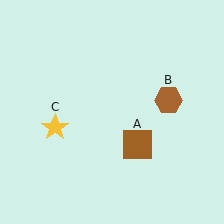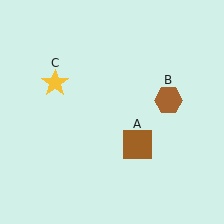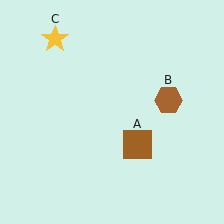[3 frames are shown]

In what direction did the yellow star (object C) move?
The yellow star (object C) moved up.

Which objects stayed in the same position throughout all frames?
Brown square (object A) and brown hexagon (object B) remained stationary.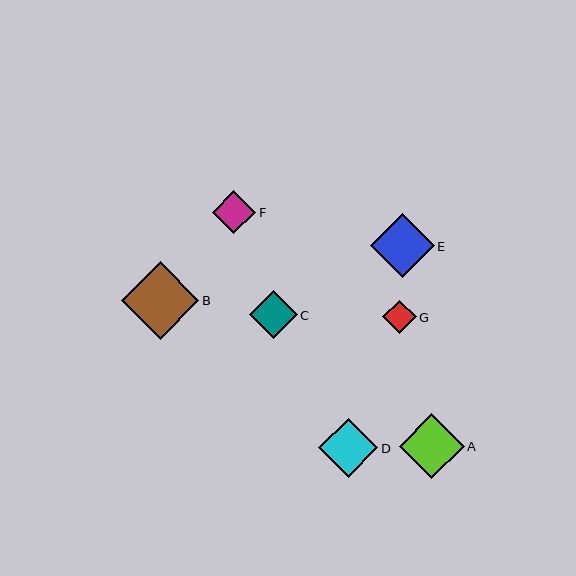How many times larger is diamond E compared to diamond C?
Diamond E is approximately 1.3 times the size of diamond C.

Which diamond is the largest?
Diamond B is the largest with a size of approximately 78 pixels.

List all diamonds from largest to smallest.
From largest to smallest: B, A, E, D, C, F, G.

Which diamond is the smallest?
Diamond G is the smallest with a size of approximately 34 pixels.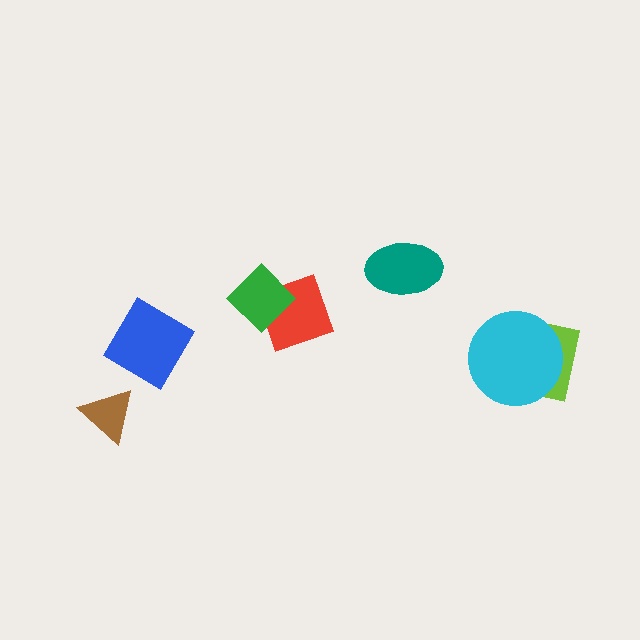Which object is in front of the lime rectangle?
The cyan circle is in front of the lime rectangle.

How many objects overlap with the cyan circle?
1 object overlaps with the cyan circle.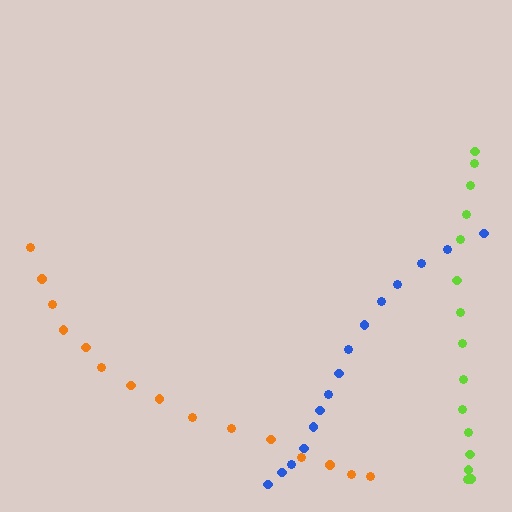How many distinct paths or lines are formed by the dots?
There are 3 distinct paths.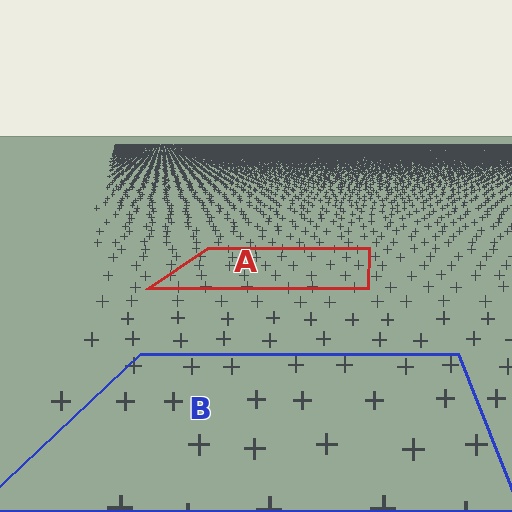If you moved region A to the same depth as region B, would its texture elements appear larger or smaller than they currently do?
They would appear larger. At a closer depth, the same texture elements are projected at a bigger on-screen size.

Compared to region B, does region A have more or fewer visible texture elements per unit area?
Region A has more texture elements per unit area — they are packed more densely because it is farther away.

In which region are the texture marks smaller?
The texture marks are smaller in region A, because it is farther away.